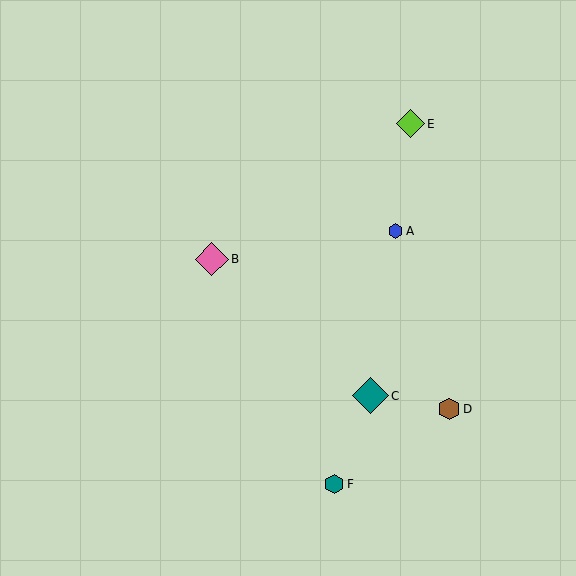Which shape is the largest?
The teal diamond (labeled C) is the largest.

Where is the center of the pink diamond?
The center of the pink diamond is at (212, 259).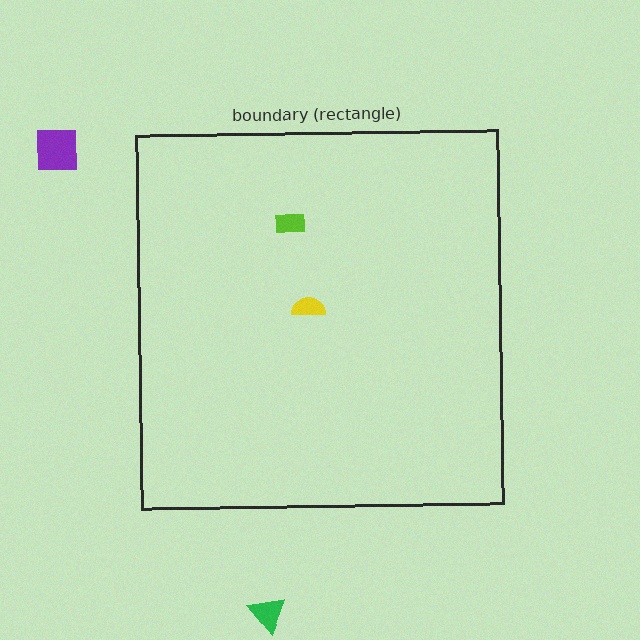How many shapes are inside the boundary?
2 inside, 2 outside.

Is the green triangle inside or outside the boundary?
Outside.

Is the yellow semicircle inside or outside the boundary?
Inside.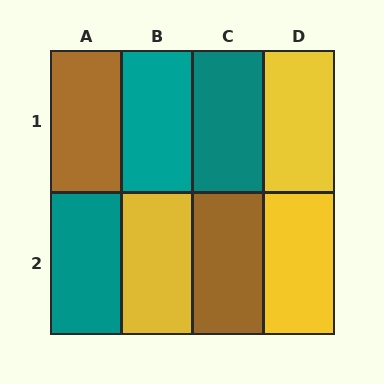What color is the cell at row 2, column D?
Yellow.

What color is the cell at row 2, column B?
Yellow.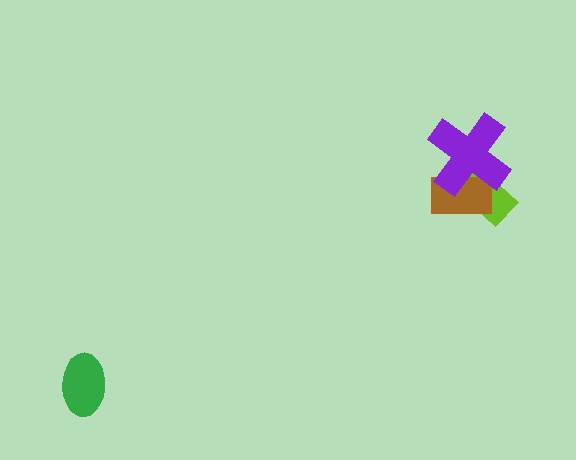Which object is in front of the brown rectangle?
The purple cross is in front of the brown rectangle.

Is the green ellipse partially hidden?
No, no other shape covers it.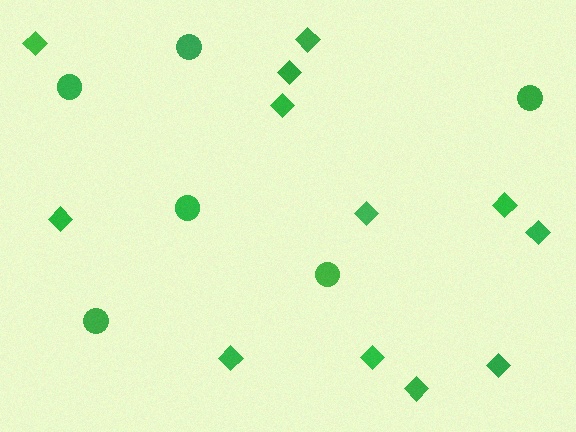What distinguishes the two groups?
There are 2 groups: one group of diamonds (12) and one group of circles (6).